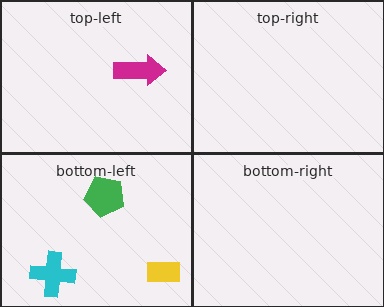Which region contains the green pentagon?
The bottom-left region.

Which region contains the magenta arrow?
The top-left region.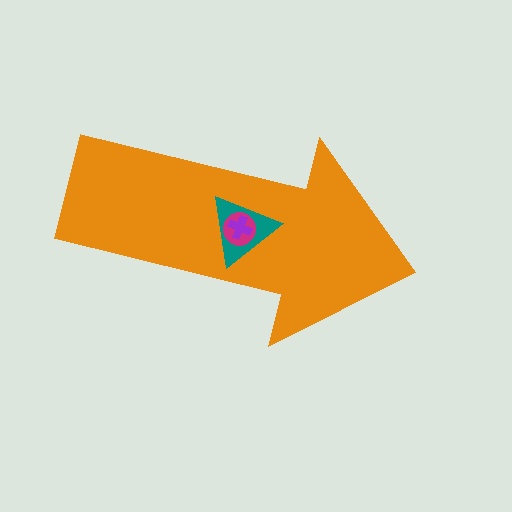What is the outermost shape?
The orange arrow.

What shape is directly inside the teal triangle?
The magenta circle.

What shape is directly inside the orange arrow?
The teal triangle.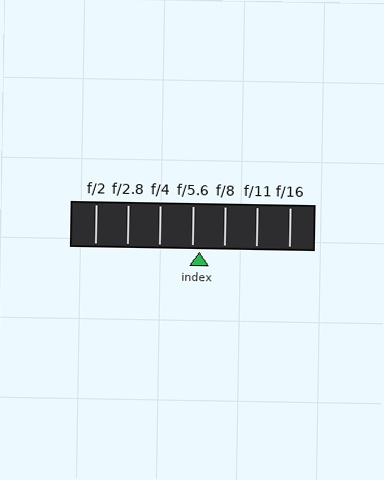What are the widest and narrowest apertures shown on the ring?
The widest aperture shown is f/2 and the narrowest is f/16.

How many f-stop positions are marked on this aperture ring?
There are 7 f-stop positions marked.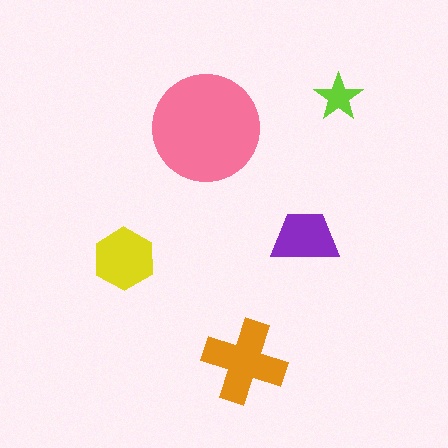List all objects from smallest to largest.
The lime star, the purple trapezoid, the yellow hexagon, the orange cross, the pink circle.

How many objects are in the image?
There are 5 objects in the image.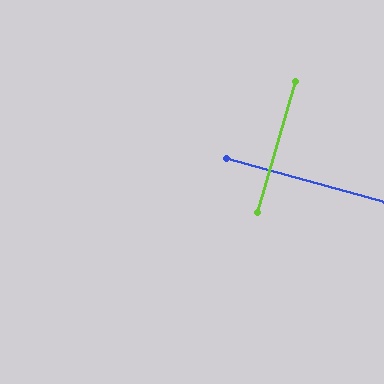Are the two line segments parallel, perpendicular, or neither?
Perpendicular — they meet at approximately 89°.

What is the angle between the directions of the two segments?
Approximately 89 degrees.